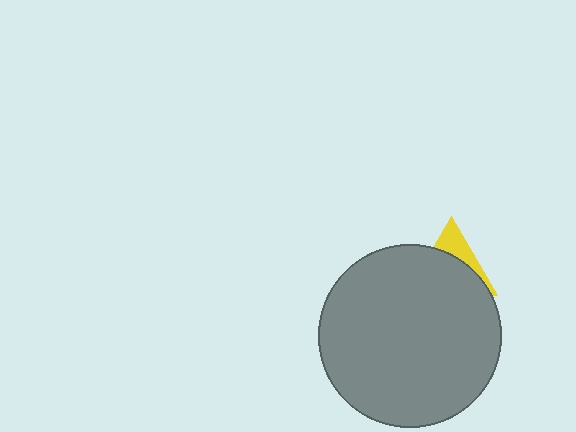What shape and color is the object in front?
The object in front is a gray circle.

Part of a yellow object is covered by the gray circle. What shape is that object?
It is a triangle.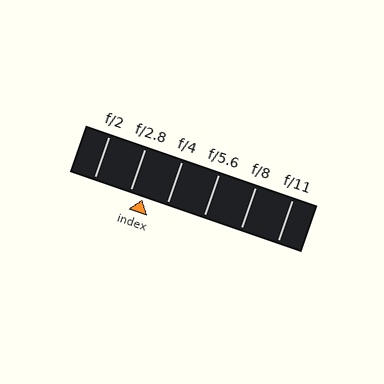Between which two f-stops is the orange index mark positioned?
The index mark is between f/2.8 and f/4.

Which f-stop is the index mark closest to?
The index mark is closest to f/2.8.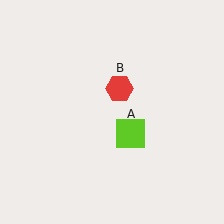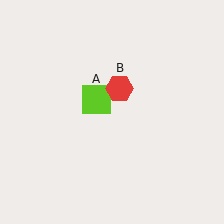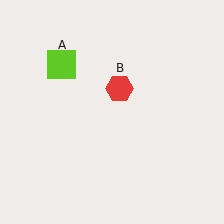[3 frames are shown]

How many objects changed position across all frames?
1 object changed position: lime square (object A).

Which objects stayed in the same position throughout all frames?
Red hexagon (object B) remained stationary.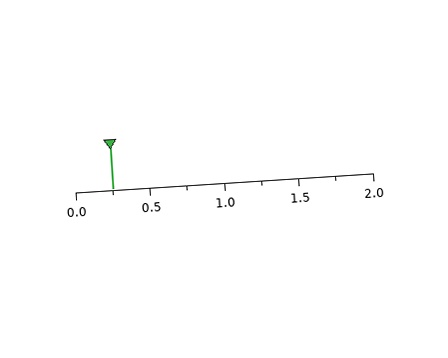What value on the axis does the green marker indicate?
The marker indicates approximately 0.25.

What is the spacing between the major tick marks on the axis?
The major ticks are spaced 0.5 apart.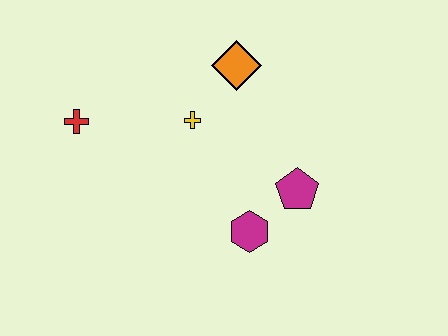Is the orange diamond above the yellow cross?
Yes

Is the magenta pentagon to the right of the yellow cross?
Yes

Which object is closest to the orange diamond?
The yellow cross is closest to the orange diamond.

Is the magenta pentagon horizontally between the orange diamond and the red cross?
No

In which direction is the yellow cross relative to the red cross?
The yellow cross is to the right of the red cross.